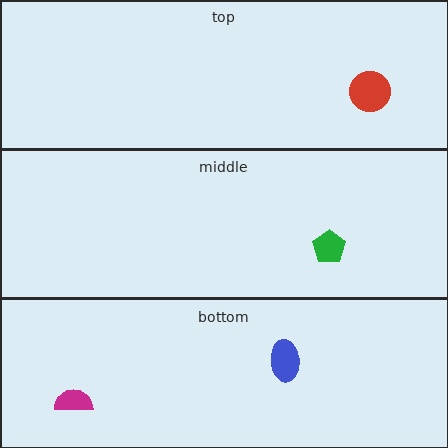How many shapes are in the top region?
1.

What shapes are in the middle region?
The green pentagon.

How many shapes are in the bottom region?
2.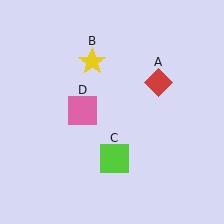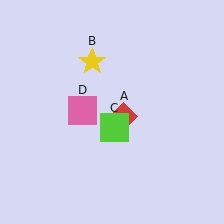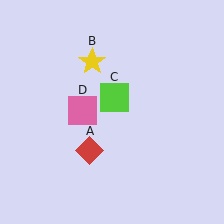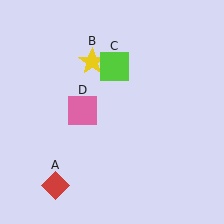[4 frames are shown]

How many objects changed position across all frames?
2 objects changed position: red diamond (object A), lime square (object C).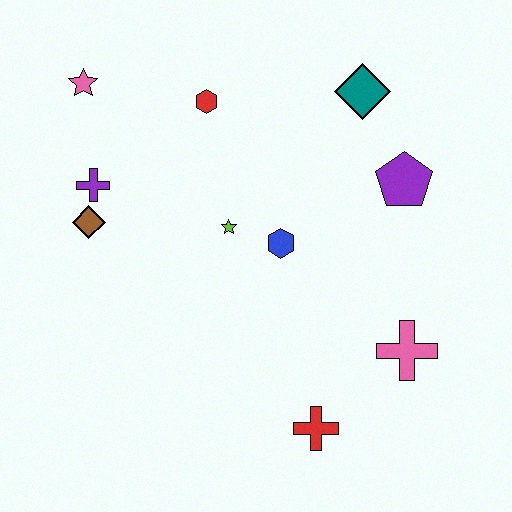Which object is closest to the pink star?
The purple cross is closest to the pink star.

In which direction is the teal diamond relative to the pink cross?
The teal diamond is above the pink cross.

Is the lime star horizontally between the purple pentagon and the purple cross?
Yes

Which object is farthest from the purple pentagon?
The pink star is farthest from the purple pentagon.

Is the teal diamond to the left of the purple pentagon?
Yes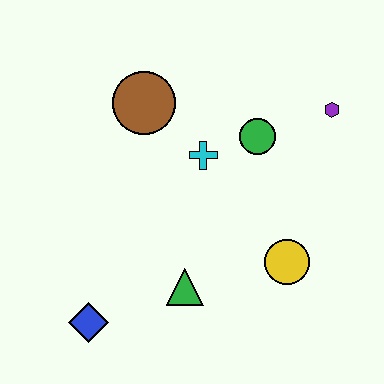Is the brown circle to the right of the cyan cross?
No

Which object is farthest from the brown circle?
The blue diamond is farthest from the brown circle.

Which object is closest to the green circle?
The cyan cross is closest to the green circle.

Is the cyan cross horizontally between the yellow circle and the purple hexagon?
No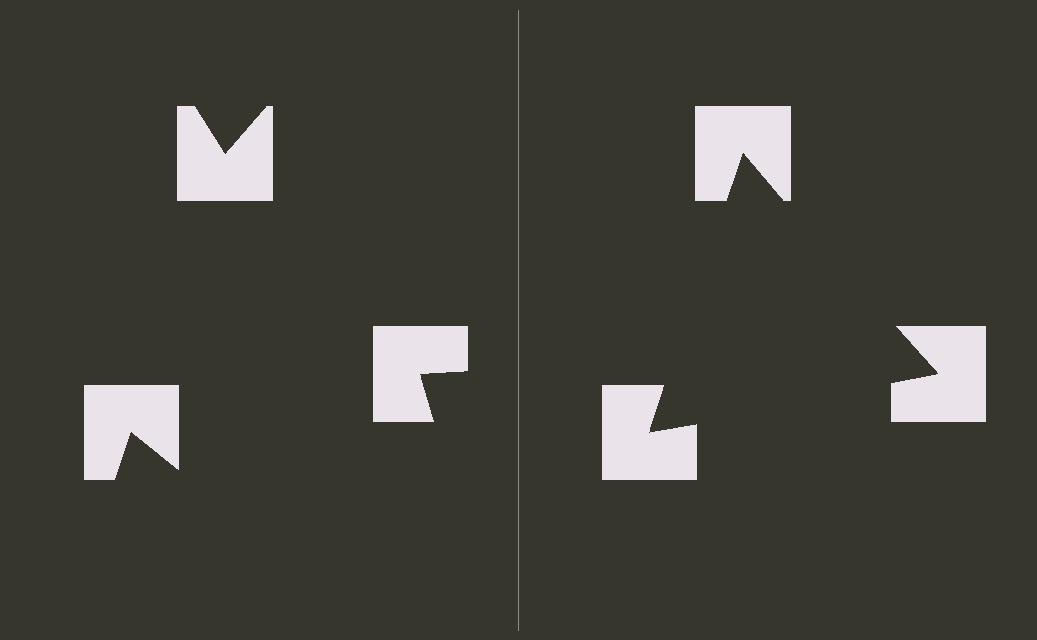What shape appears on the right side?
An illusory triangle.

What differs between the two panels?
The notched squares are positioned identically on both sides; only the wedge orientations differ. On the right they align to a triangle; on the left they are misaligned.